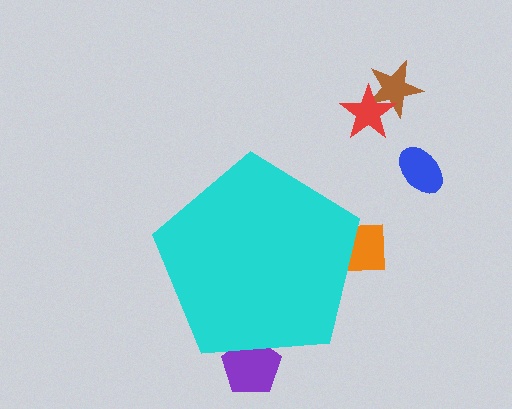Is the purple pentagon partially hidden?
Yes, the purple pentagon is partially hidden behind the cyan pentagon.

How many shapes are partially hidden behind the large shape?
2 shapes are partially hidden.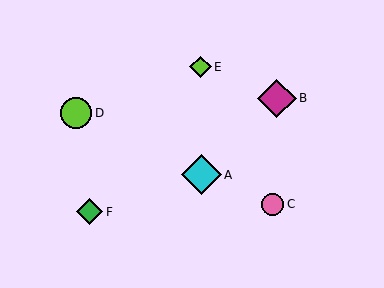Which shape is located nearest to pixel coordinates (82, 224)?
The green diamond (labeled F) at (90, 212) is nearest to that location.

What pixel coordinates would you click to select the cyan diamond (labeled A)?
Click at (201, 175) to select the cyan diamond A.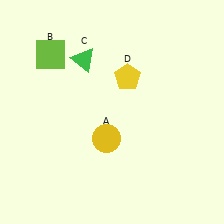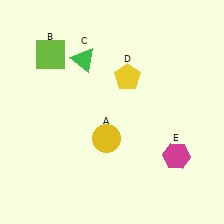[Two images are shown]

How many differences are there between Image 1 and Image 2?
There is 1 difference between the two images.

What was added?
A magenta hexagon (E) was added in Image 2.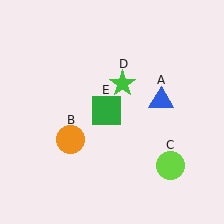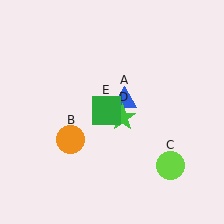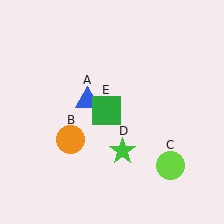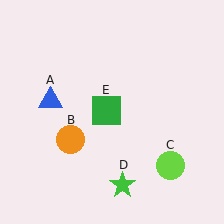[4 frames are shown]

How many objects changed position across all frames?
2 objects changed position: blue triangle (object A), green star (object D).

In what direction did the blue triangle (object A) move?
The blue triangle (object A) moved left.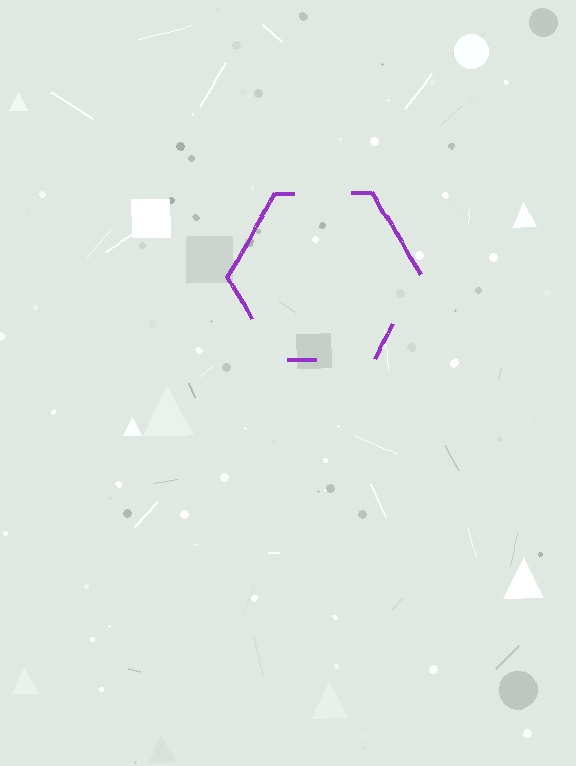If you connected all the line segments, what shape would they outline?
They would outline a hexagon.